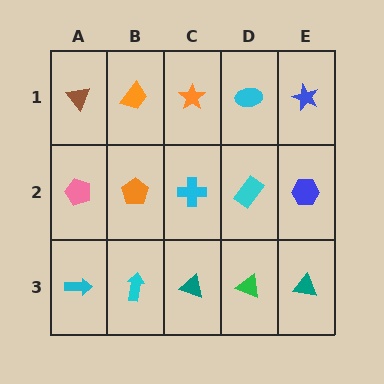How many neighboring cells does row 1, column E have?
2.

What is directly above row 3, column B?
An orange pentagon.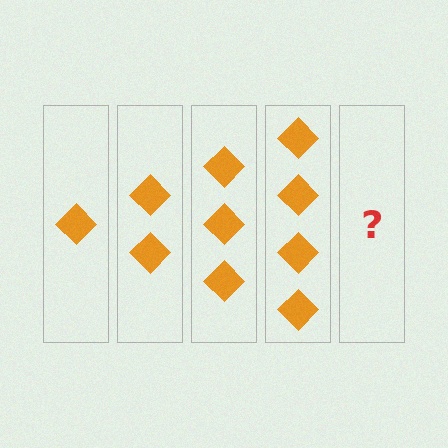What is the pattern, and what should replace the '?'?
The pattern is that each step adds one more diamond. The '?' should be 5 diamonds.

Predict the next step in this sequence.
The next step is 5 diamonds.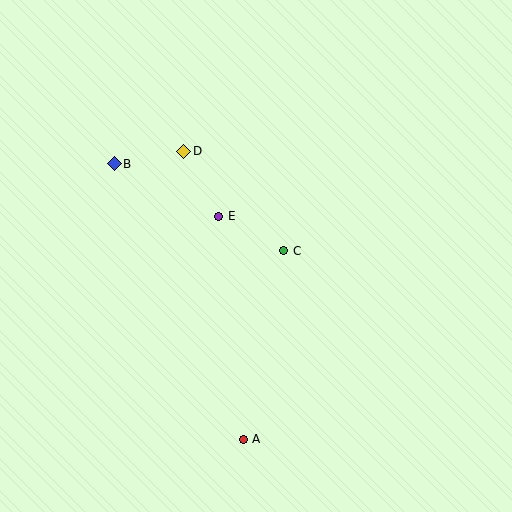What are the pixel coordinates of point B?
Point B is at (114, 164).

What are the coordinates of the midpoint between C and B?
The midpoint between C and B is at (199, 207).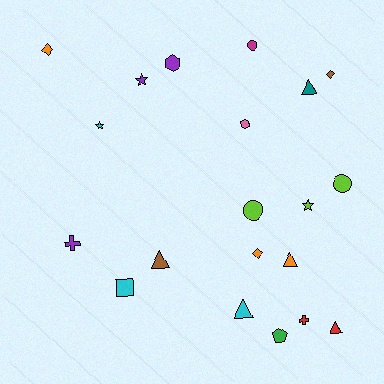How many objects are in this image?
There are 20 objects.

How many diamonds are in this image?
There are 3 diamonds.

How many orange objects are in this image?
There are 3 orange objects.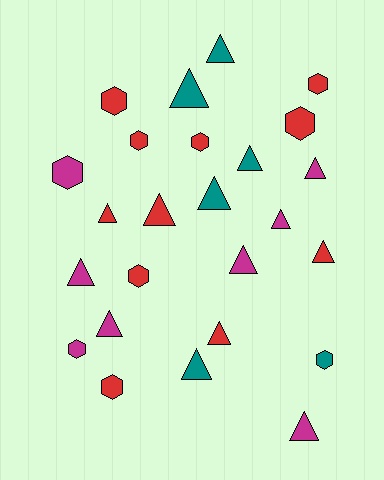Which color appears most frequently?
Red, with 11 objects.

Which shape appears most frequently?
Triangle, with 15 objects.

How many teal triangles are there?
There are 5 teal triangles.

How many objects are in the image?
There are 25 objects.